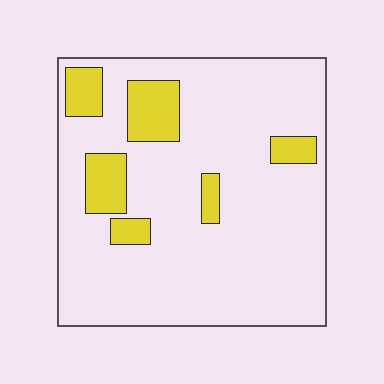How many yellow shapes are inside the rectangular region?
6.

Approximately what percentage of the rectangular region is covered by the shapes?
Approximately 15%.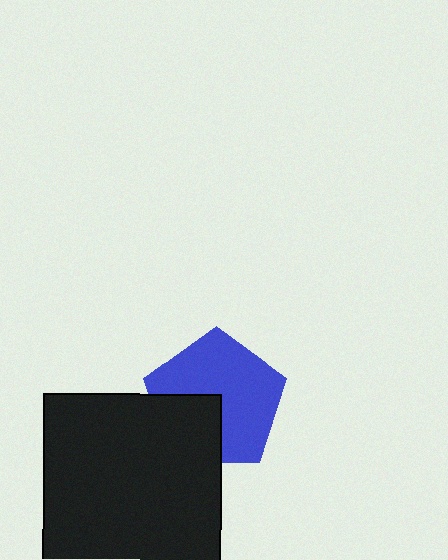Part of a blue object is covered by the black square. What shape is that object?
It is a pentagon.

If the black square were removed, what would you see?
You would see the complete blue pentagon.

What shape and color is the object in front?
The object in front is a black square.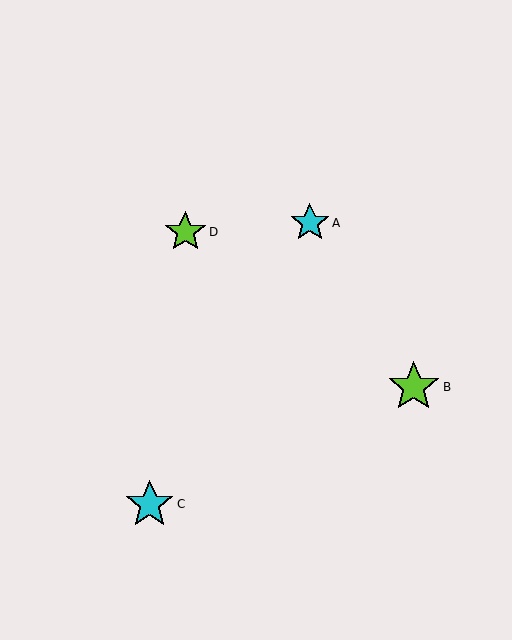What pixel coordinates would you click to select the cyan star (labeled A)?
Click at (310, 223) to select the cyan star A.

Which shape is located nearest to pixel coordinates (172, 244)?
The lime star (labeled D) at (185, 232) is nearest to that location.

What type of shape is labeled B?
Shape B is a lime star.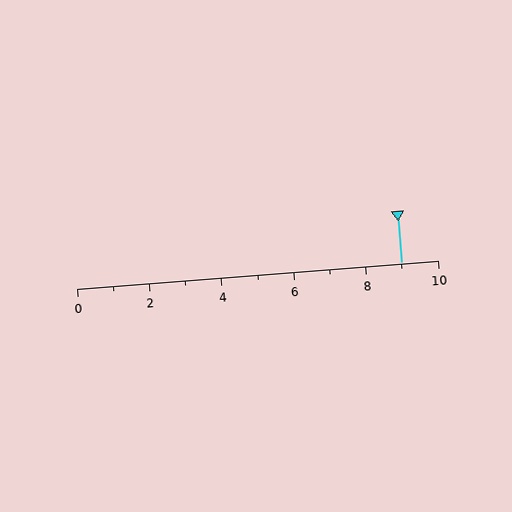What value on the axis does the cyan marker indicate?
The marker indicates approximately 9.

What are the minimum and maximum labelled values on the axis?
The axis runs from 0 to 10.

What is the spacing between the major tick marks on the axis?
The major ticks are spaced 2 apart.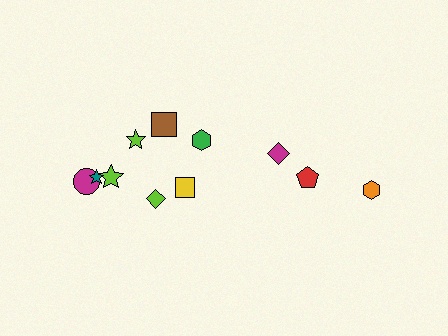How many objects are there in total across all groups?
There are 11 objects.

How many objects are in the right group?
There are 3 objects.